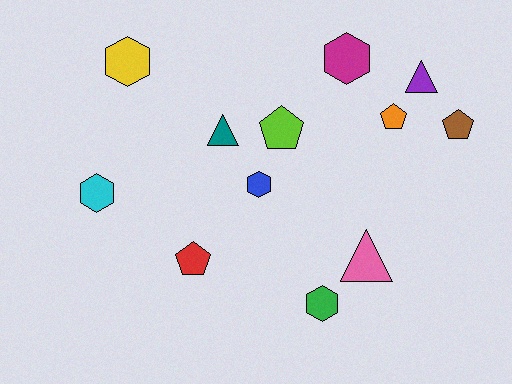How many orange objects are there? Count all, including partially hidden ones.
There is 1 orange object.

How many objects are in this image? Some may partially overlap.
There are 12 objects.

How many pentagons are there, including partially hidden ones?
There are 4 pentagons.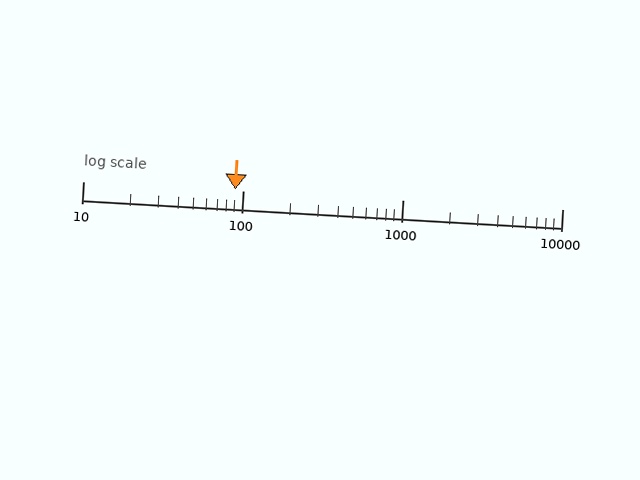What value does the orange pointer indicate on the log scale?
The pointer indicates approximately 90.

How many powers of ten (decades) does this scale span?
The scale spans 3 decades, from 10 to 10000.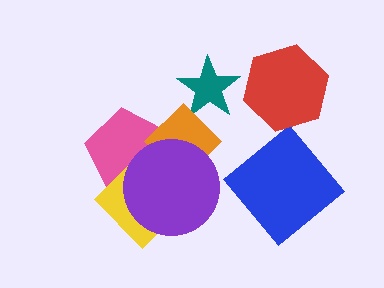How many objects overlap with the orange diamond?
4 objects overlap with the orange diamond.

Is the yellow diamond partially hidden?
Yes, it is partially covered by another shape.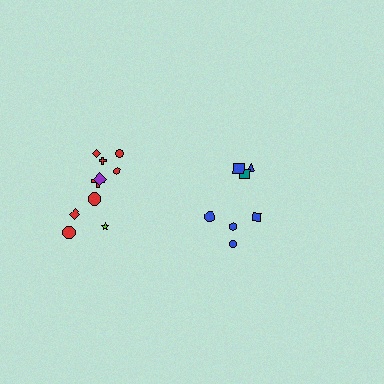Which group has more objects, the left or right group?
The left group.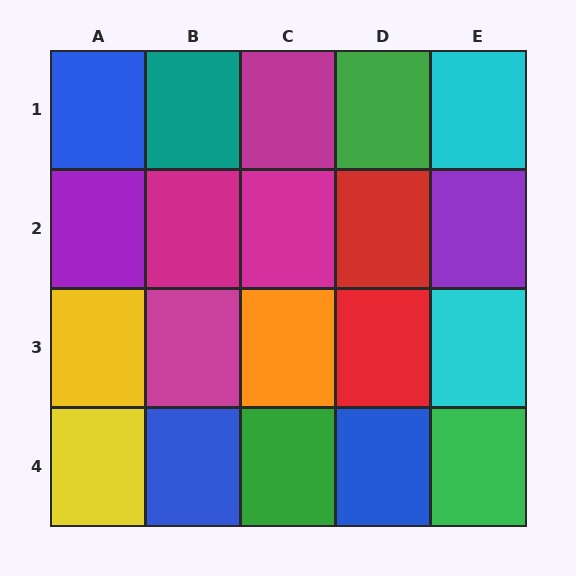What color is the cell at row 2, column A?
Purple.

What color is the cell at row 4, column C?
Green.